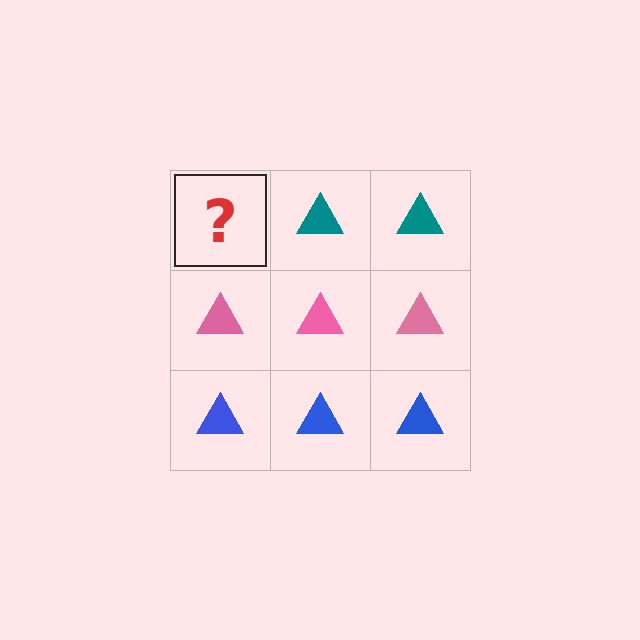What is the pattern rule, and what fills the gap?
The rule is that each row has a consistent color. The gap should be filled with a teal triangle.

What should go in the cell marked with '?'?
The missing cell should contain a teal triangle.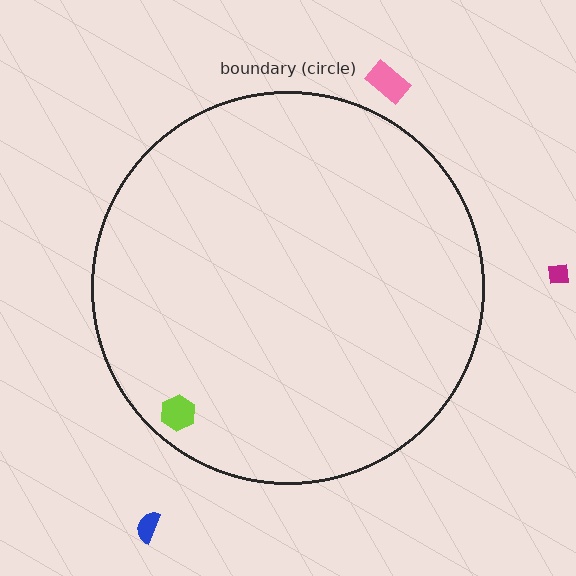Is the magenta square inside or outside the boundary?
Outside.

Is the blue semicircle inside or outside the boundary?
Outside.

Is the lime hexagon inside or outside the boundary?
Inside.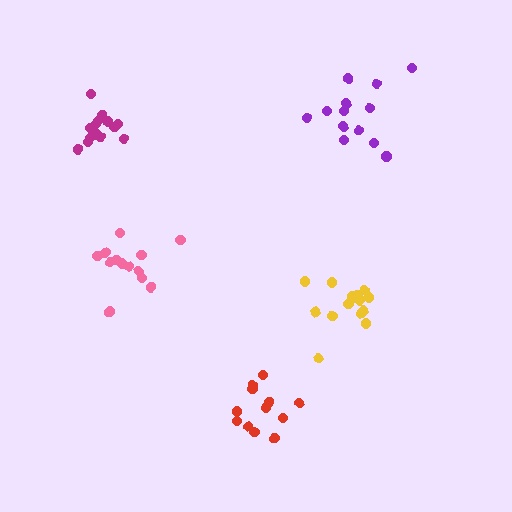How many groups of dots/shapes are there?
There are 5 groups.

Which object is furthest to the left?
The magenta cluster is leftmost.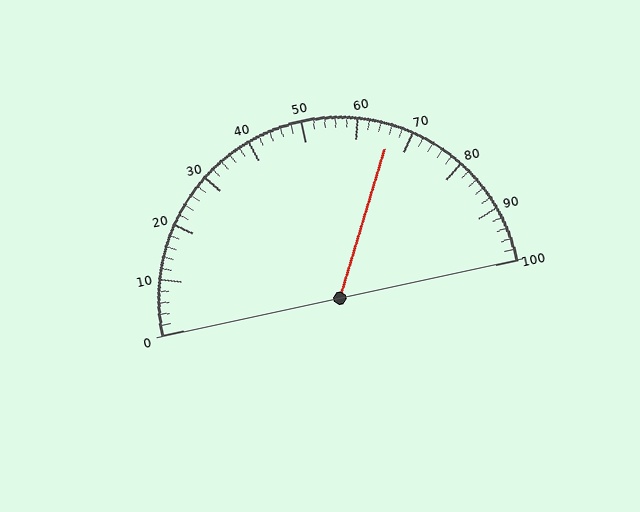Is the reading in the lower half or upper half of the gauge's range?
The reading is in the upper half of the range (0 to 100).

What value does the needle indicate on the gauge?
The needle indicates approximately 66.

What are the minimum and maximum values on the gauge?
The gauge ranges from 0 to 100.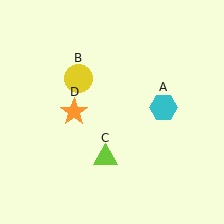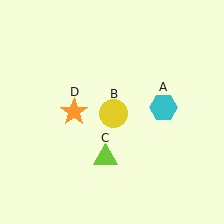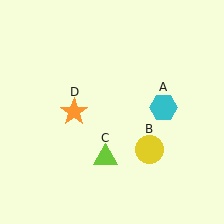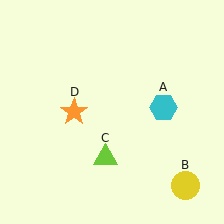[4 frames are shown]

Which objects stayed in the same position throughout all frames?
Cyan hexagon (object A) and lime triangle (object C) and orange star (object D) remained stationary.